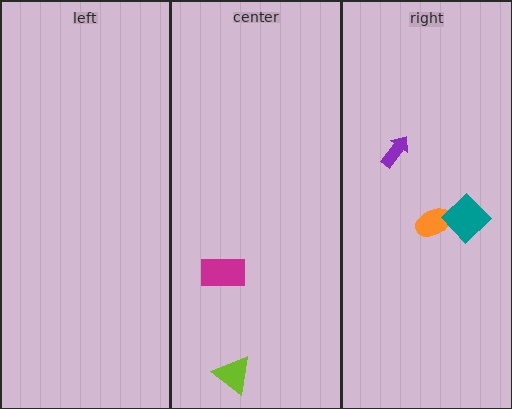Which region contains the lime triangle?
The center region.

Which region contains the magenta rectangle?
The center region.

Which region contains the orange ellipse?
The right region.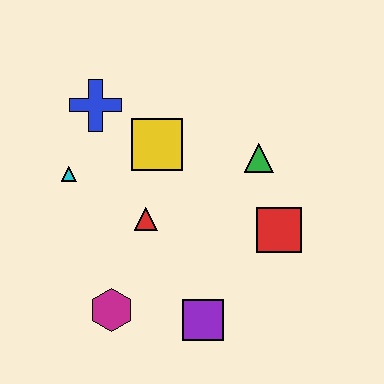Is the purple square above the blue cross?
No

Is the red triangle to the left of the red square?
Yes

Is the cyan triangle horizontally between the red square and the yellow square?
No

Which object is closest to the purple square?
The magenta hexagon is closest to the purple square.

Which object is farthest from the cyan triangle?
The red square is farthest from the cyan triangle.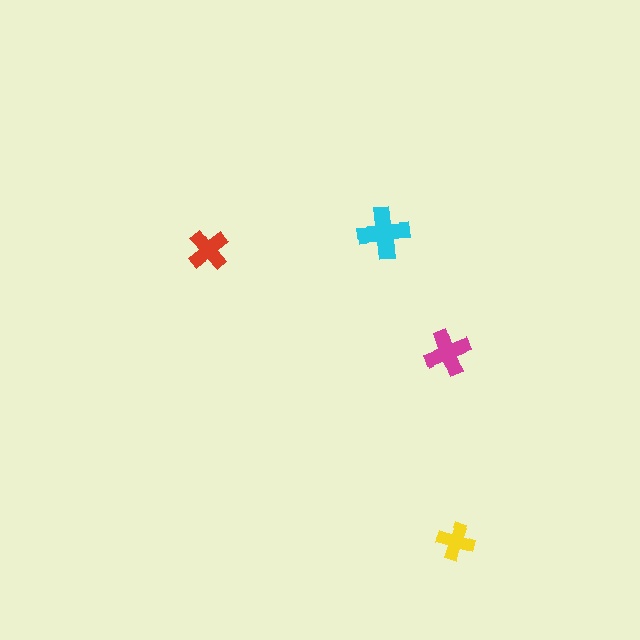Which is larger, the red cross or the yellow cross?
The red one.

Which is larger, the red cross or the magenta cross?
The magenta one.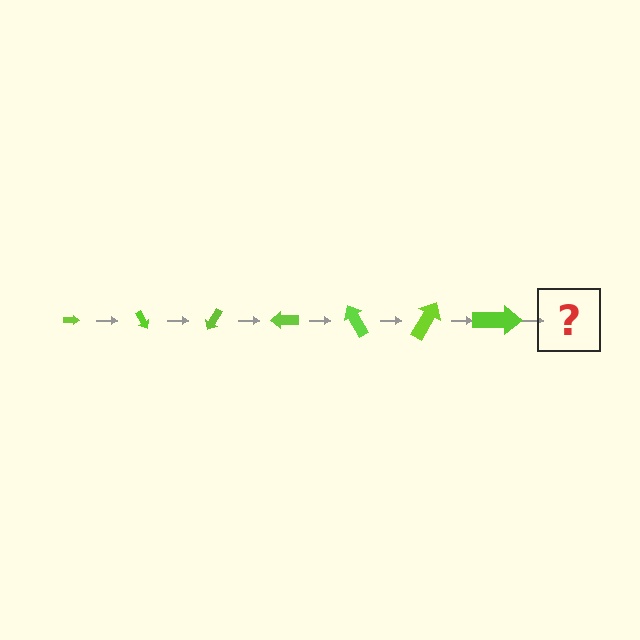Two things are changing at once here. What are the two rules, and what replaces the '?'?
The two rules are that the arrow grows larger each step and it rotates 60 degrees each step. The '?' should be an arrow, larger than the previous one and rotated 420 degrees from the start.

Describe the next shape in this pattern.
It should be an arrow, larger than the previous one and rotated 420 degrees from the start.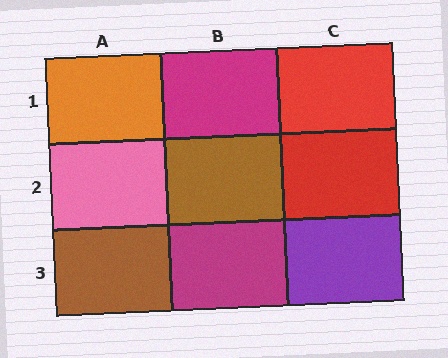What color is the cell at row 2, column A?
Pink.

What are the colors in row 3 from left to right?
Brown, magenta, purple.